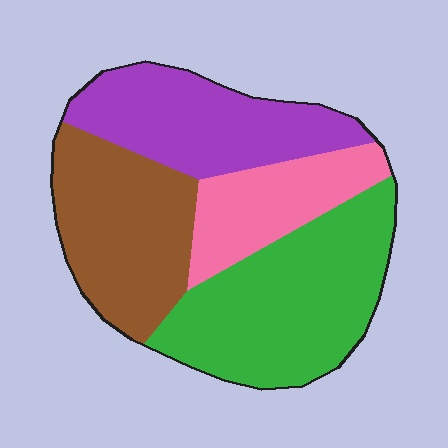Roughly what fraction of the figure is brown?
Brown covers roughly 25% of the figure.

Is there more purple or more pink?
Purple.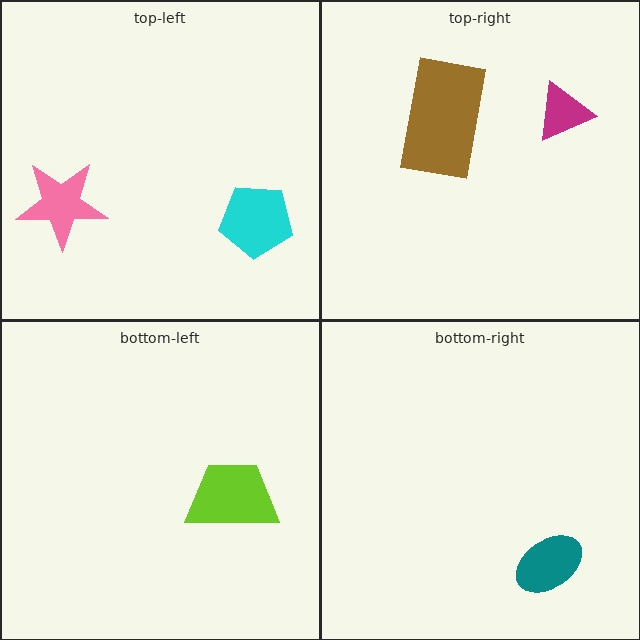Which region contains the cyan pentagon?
The top-left region.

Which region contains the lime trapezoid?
The bottom-left region.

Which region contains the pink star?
The top-left region.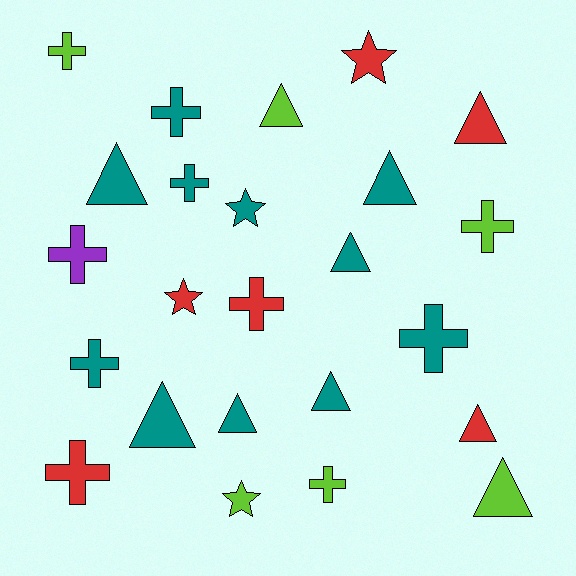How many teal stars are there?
There is 1 teal star.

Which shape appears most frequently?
Cross, with 10 objects.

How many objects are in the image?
There are 24 objects.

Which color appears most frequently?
Teal, with 11 objects.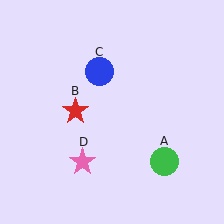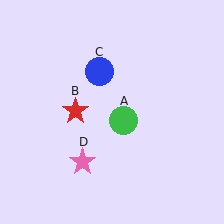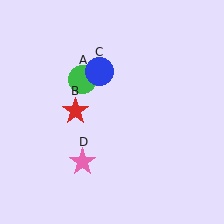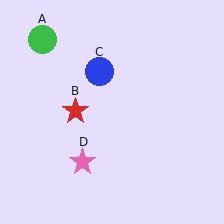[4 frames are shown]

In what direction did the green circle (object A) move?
The green circle (object A) moved up and to the left.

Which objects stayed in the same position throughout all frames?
Red star (object B) and blue circle (object C) and pink star (object D) remained stationary.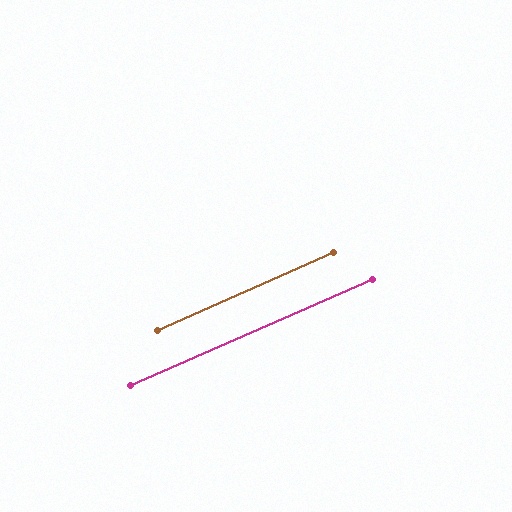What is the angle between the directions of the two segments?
Approximately 0 degrees.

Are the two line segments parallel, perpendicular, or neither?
Parallel — their directions differ by only 0.4°.